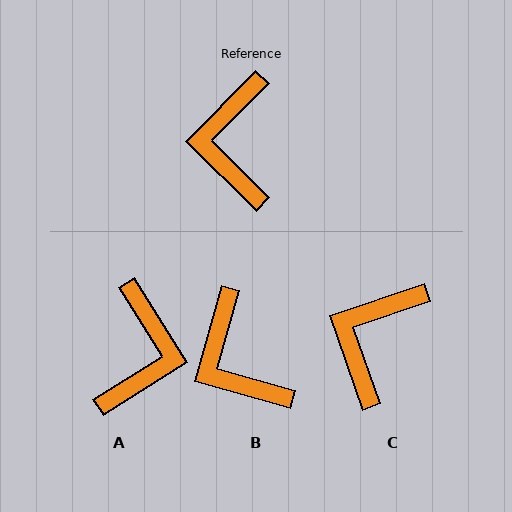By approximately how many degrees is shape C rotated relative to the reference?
Approximately 26 degrees clockwise.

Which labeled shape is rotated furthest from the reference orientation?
A, about 167 degrees away.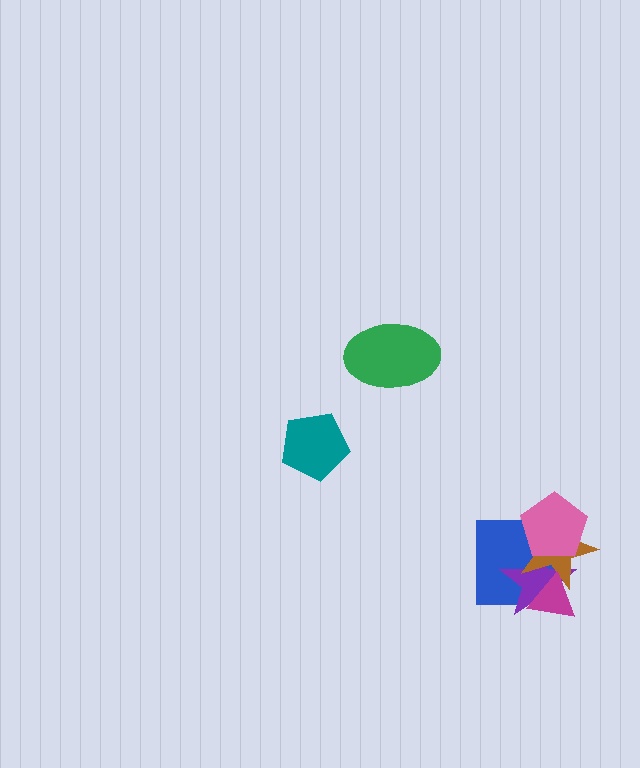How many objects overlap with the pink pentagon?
3 objects overlap with the pink pentagon.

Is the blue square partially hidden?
Yes, it is partially covered by another shape.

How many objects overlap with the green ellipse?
0 objects overlap with the green ellipse.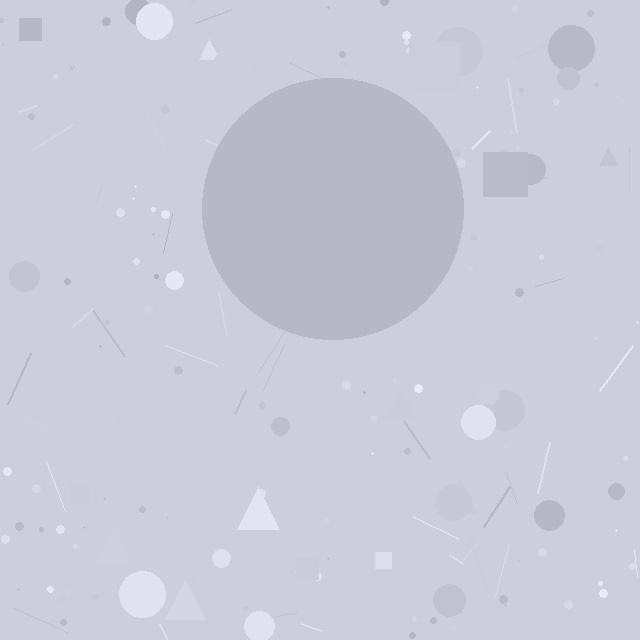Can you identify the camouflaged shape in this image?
The camouflaged shape is a circle.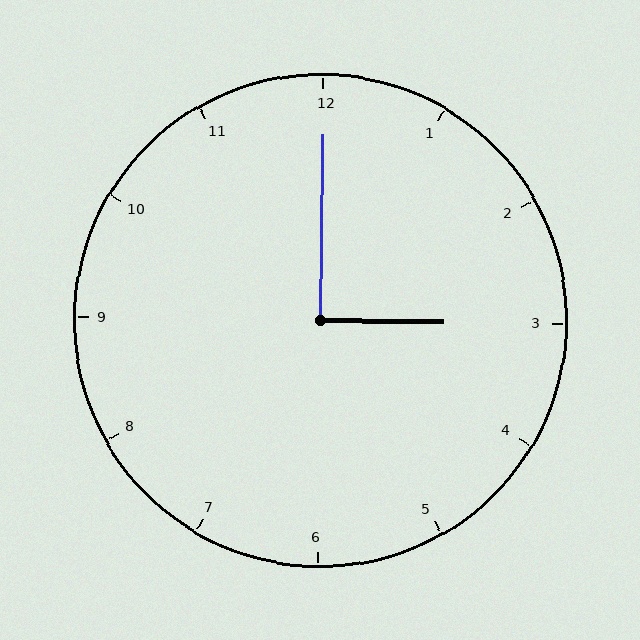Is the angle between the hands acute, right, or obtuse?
It is right.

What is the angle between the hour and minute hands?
Approximately 90 degrees.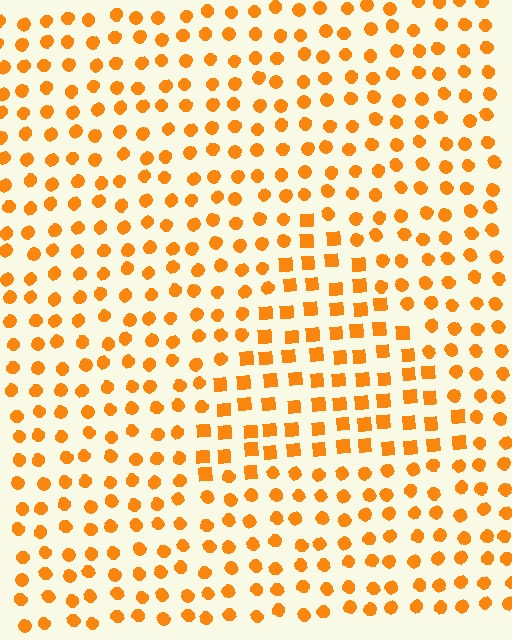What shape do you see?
I see a triangle.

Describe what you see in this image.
The image is filled with small orange elements arranged in a uniform grid. A triangle-shaped region contains squares, while the surrounding area contains circles. The boundary is defined purely by the change in element shape.